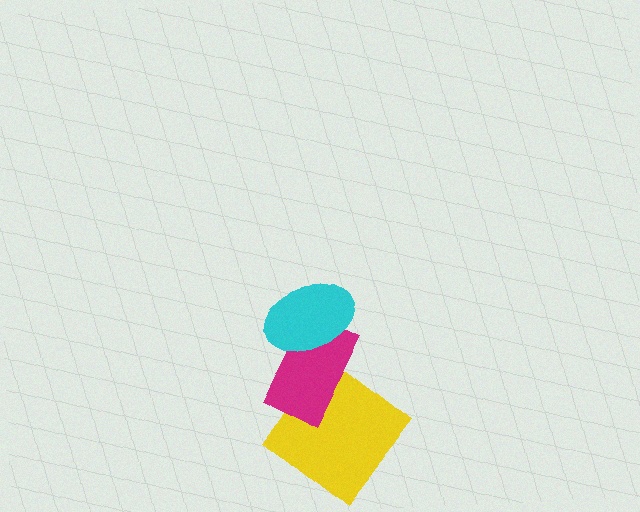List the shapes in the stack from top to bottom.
From top to bottom: the cyan ellipse, the magenta rectangle, the yellow diamond.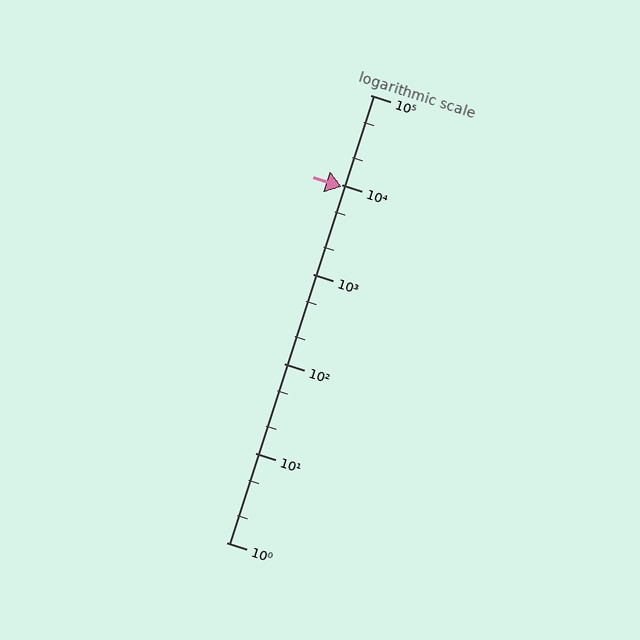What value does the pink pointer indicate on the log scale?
The pointer indicates approximately 9300.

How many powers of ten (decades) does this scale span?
The scale spans 5 decades, from 1 to 100000.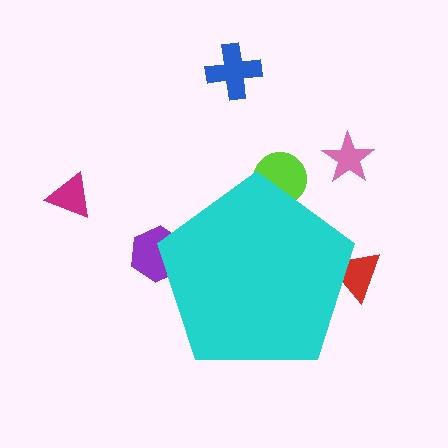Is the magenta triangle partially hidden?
No, the magenta triangle is fully visible.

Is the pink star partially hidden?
No, the pink star is fully visible.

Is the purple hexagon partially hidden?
Yes, the purple hexagon is partially hidden behind the cyan pentagon.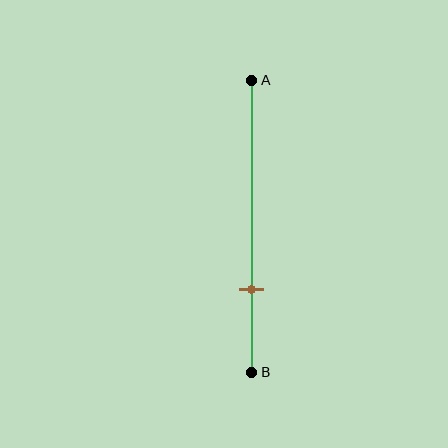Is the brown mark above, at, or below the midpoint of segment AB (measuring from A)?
The brown mark is below the midpoint of segment AB.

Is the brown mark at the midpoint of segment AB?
No, the mark is at about 70% from A, not at the 50% midpoint.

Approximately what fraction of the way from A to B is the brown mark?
The brown mark is approximately 70% of the way from A to B.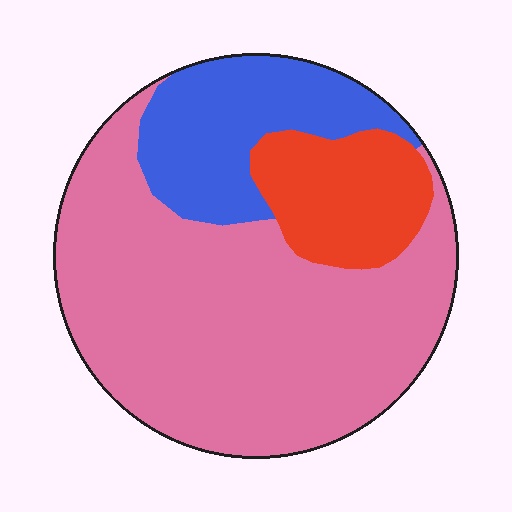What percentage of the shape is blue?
Blue takes up about one fifth (1/5) of the shape.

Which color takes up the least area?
Red, at roughly 15%.